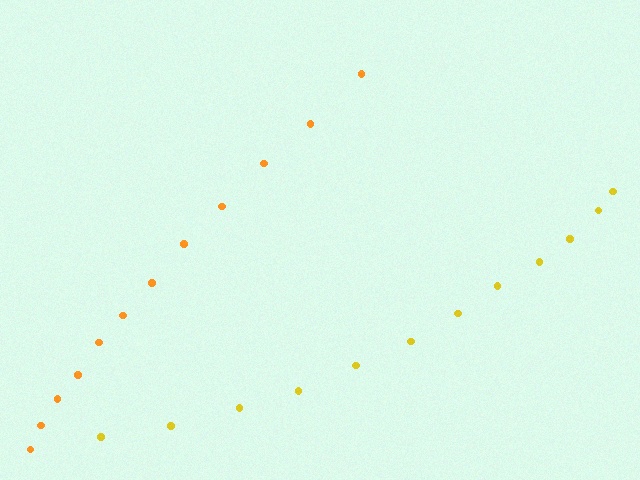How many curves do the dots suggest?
There are 2 distinct paths.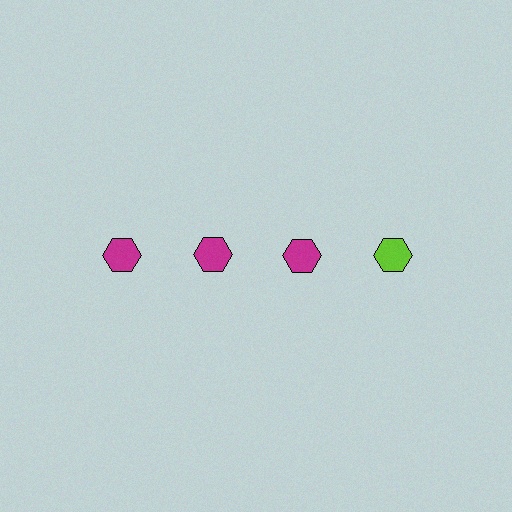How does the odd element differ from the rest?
It has a different color: lime instead of magenta.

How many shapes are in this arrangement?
There are 4 shapes arranged in a grid pattern.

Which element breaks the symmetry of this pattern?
The lime hexagon in the top row, second from right column breaks the symmetry. All other shapes are magenta hexagons.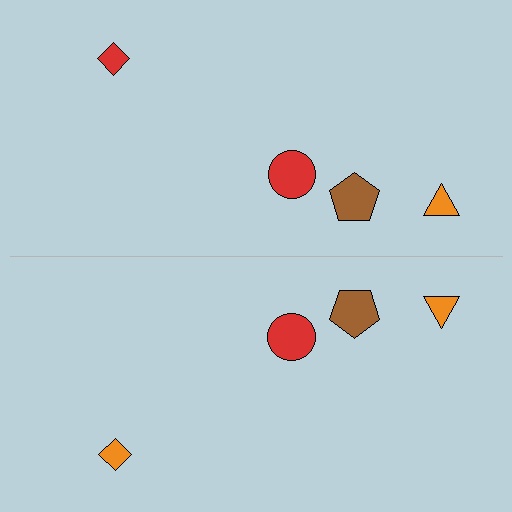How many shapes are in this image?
There are 8 shapes in this image.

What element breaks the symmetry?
The orange diamond on the bottom side breaks the symmetry — its mirror counterpart is red.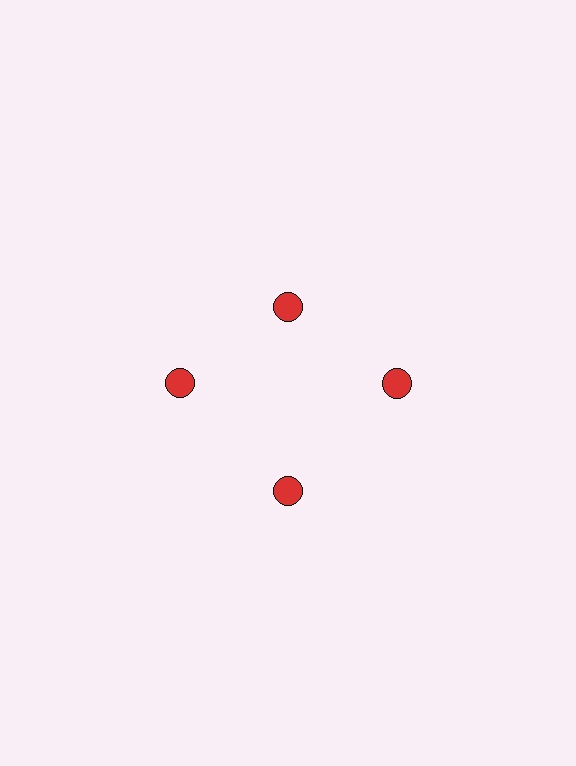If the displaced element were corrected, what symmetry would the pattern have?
It would have 4-fold rotational symmetry — the pattern would map onto itself every 90 degrees.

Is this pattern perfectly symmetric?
No. The 4 red circles are arranged in a ring, but one element near the 12 o'clock position is pulled inward toward the center, breaking the 4-fold rotational symmetry.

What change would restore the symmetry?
The symmetry would be restored by moving it outward, back onto the ring so that all 4 circles sit at equal angles and equal distance from the center.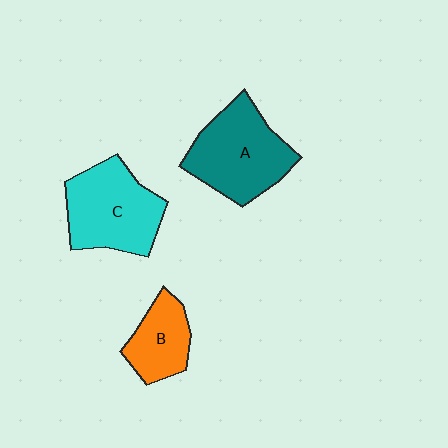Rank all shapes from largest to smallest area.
From largest to smallest: A (teal), C (cyan), B (orange).